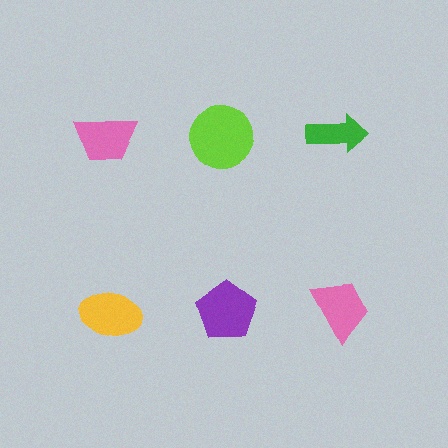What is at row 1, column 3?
A green arrow.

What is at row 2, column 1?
A yellow ellipse.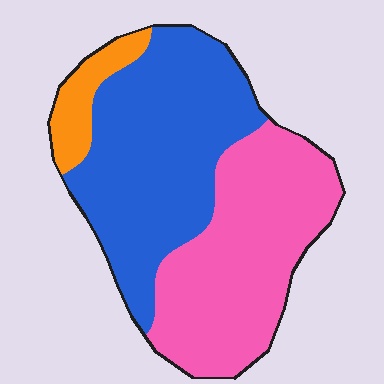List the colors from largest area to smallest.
From largest to smallest: blue, pink, orange.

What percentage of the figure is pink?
Pink covers around 45% of the figure.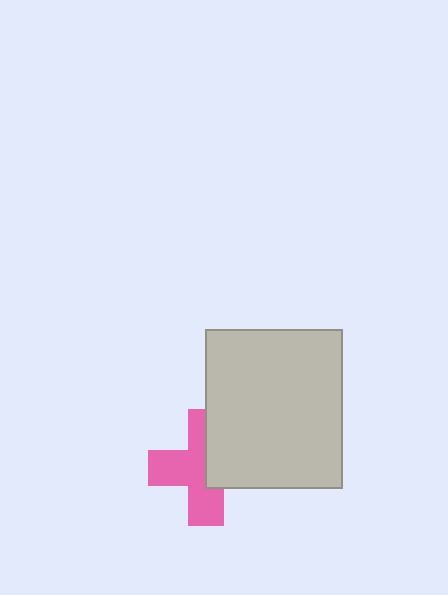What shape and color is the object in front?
The object in front is a light gray rectangle.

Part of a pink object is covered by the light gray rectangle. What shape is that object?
It is a cross.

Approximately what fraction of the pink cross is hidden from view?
Roughly 41% of the pink cross is hidden behind the light gray rectangle.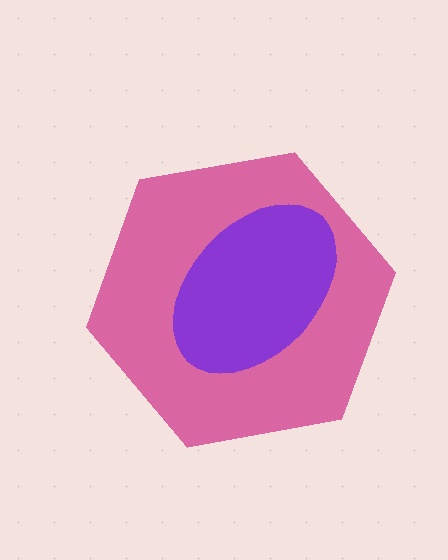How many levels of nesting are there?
2.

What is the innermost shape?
The purple ellipse.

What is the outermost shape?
The pink hexagon.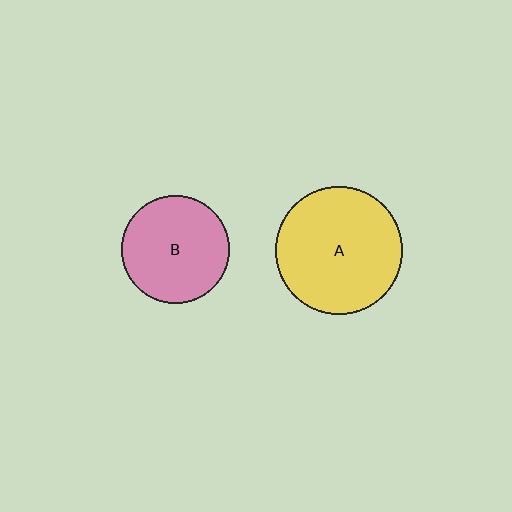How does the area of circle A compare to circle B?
Approximately 1.4 times.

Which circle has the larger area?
Circle A (yellow).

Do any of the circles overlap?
No, none of the circles overlap.